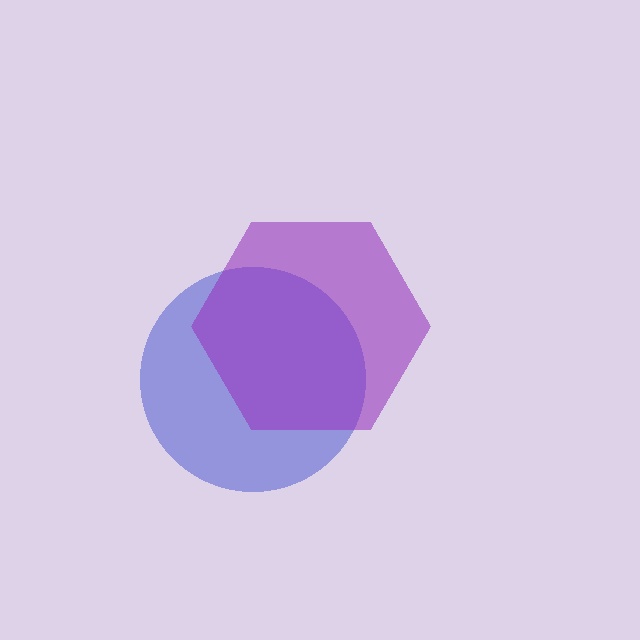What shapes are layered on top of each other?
The layered shapes are: a blue circle, a purple hexagon.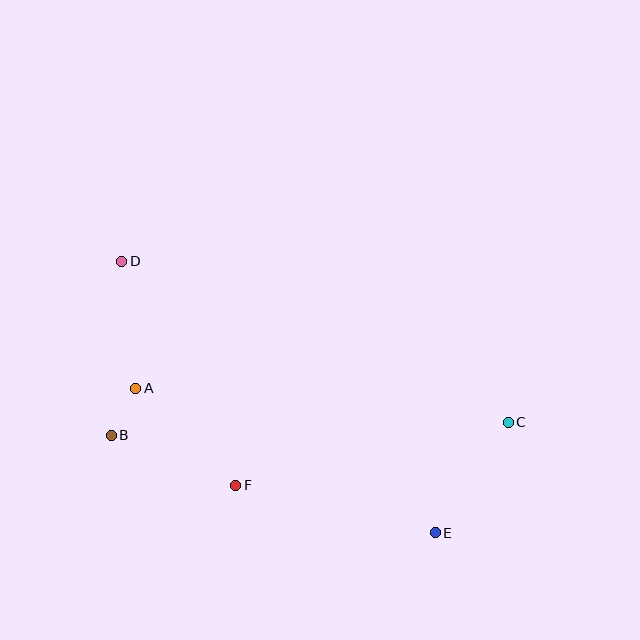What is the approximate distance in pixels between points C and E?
The distance between C and E is approximately 132 pixels.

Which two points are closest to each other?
Points A and B are closest to each other.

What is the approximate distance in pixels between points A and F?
The distance between A and F is approximately 140 pixels.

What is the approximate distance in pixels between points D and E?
The distance between D and E is approximately 415 pixels.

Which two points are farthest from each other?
Points C and D are farthest from each other.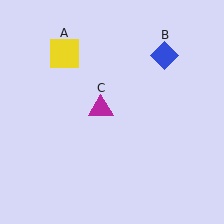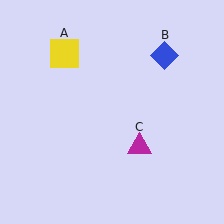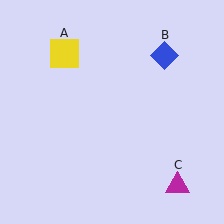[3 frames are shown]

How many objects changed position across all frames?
1 object changed position: magenta triangle (object C).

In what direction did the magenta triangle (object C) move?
The magenta triangle (object C) moved down and to the right.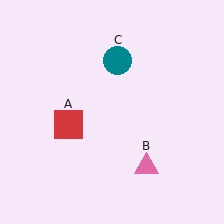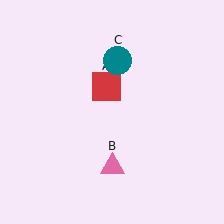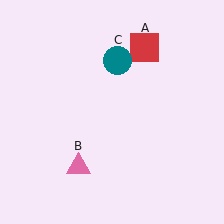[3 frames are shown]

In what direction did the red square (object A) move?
The red square (object A) moved up and to the right.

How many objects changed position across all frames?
2 objects changed position: red square (object A), pink triangle (object B).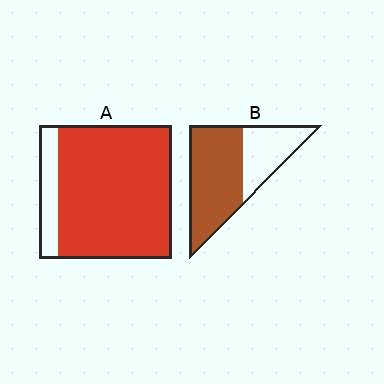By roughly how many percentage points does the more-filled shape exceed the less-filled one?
By roughly 20 percentage points (A over B).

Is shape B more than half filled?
Yes.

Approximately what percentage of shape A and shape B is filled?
A is approximately 85% and B is approximately 65%.